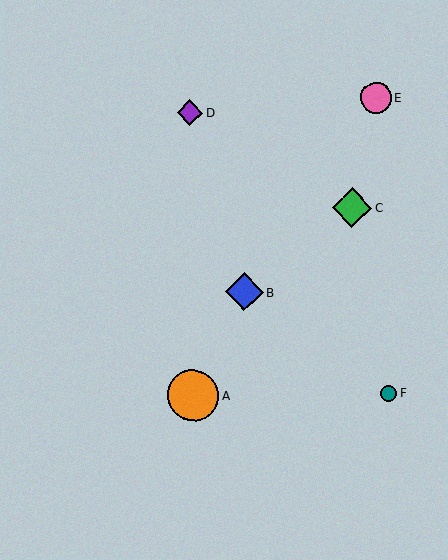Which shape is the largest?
The orange circle (labeled A) is the largest.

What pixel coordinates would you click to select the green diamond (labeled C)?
Click at (352, 208) to select the green diamond C.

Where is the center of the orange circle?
The center of the orange circle is at (193, 395).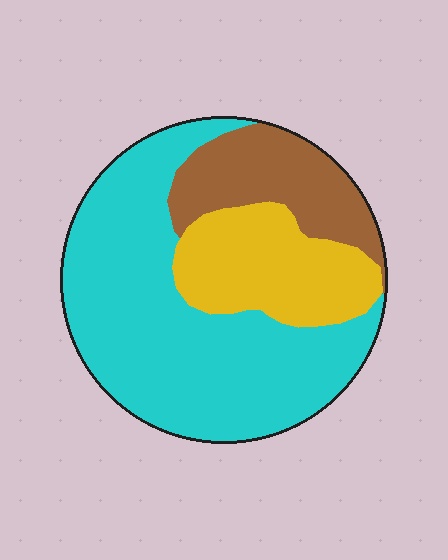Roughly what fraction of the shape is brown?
Brown covers about 20% of the shape.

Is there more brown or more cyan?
Cyan.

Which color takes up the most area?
Cyan, at roughly 60%.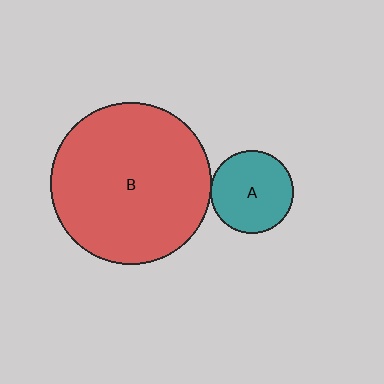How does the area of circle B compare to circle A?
Approximately 3.8 times.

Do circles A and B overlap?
Yes.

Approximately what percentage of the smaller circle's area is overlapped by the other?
Approximately 5%.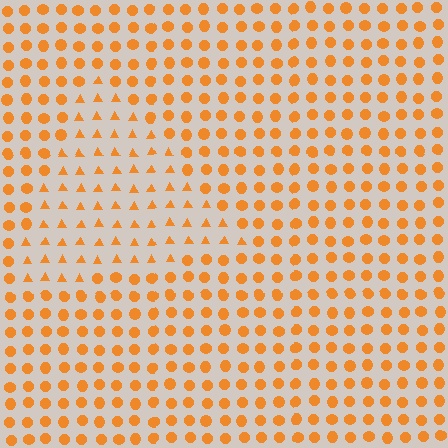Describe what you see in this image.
The image is filled with small orange elements arranged in a uniform grid. A triangle-shaped region contains triangles, while the surrounding area contains circles. The boundary is defined purely by the change in element shape.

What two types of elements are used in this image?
The image uses triangles inside the triangle region and circles outside it.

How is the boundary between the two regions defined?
The boundary is defined by a change in element shape: triangles inside vs. circles outside. All elements share the same color and spacing.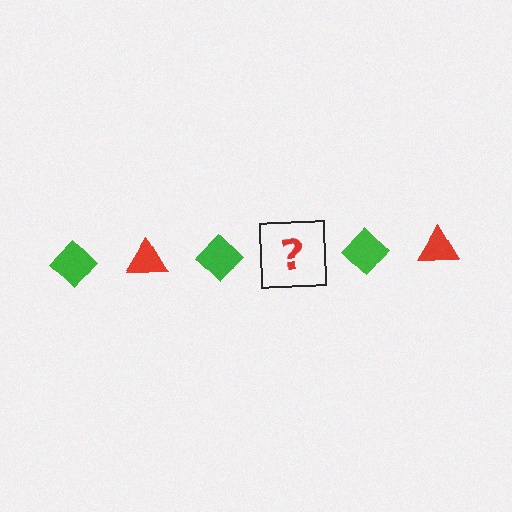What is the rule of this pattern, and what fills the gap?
The rule is that the pattern alternates between green diamond and red triangle. The gap should be filled with a red triangle.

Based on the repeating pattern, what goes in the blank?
The blank should be a red triangle.